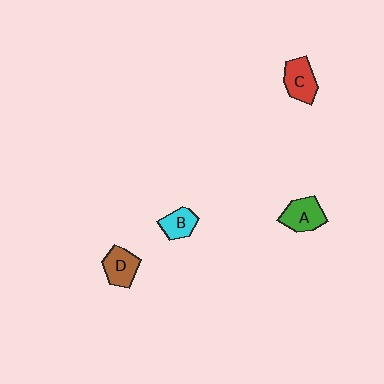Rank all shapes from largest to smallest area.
From largest to smallest: A (green), C (red), D (brown), B (cyan).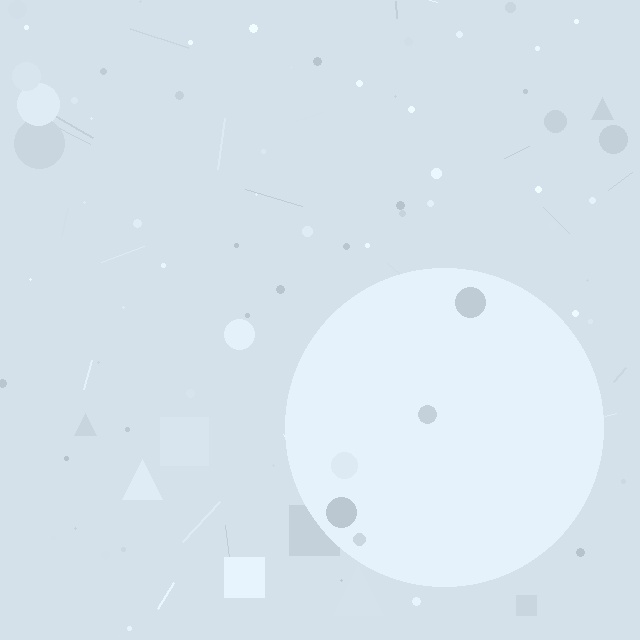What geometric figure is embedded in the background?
A circle is embedded in the background.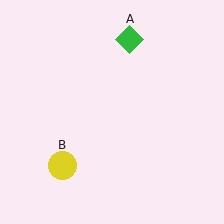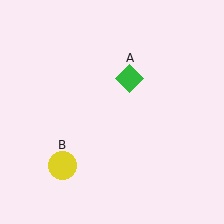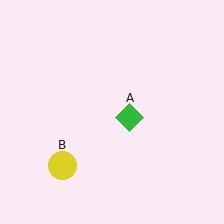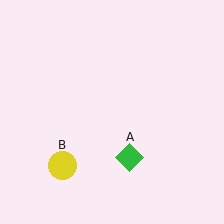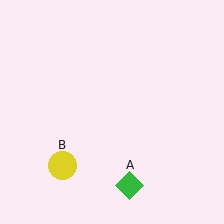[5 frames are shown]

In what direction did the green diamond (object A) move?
The green diamond (object A) moved down.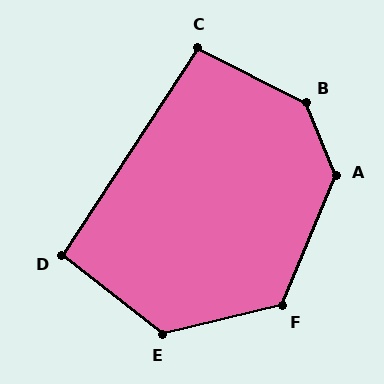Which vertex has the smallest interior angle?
D, at approximately 95 degrees.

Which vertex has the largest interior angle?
B, at approximately 139 degrees.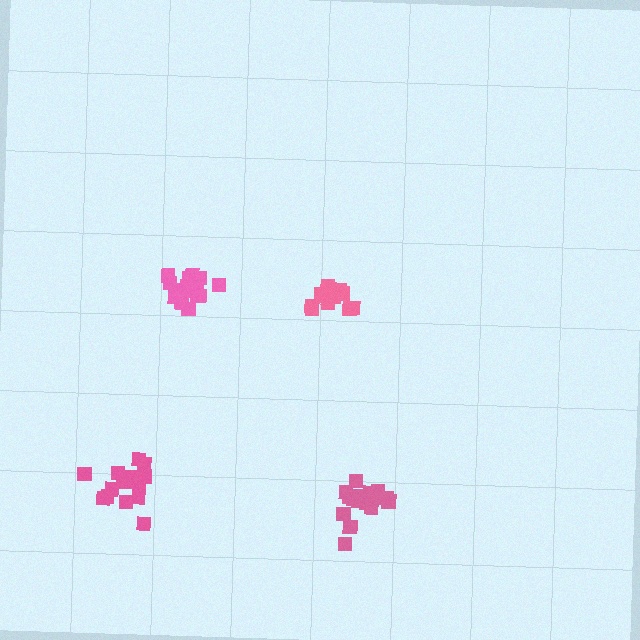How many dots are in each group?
Group 1: 16 dots, Group 2: 16 dots, Group 3: 14 dots, Group 4: 15 dots (61 total).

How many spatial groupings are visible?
There are 4 spatial groupings.